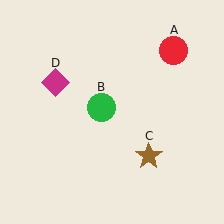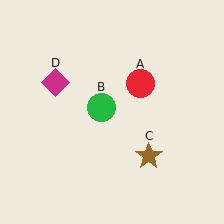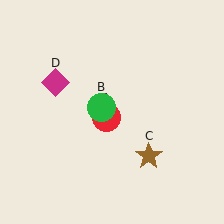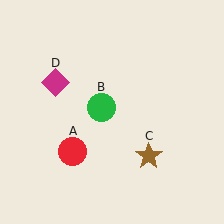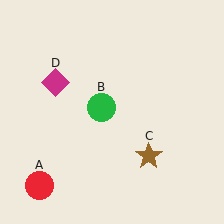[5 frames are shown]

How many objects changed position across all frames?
1 object changed position: red circle (object A).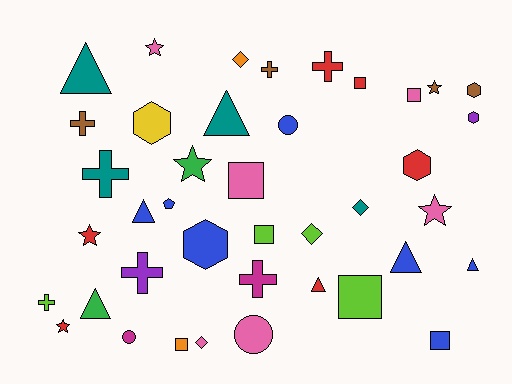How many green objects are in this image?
There are 2 green objects.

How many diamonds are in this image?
There are 4 diamonds.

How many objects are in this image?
There are 40 objects.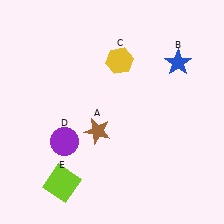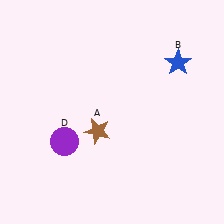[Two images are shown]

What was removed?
The yellow hexagon (C), the lime square (E) were removed in Image 2.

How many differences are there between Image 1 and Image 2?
There are 2 differences between the two images.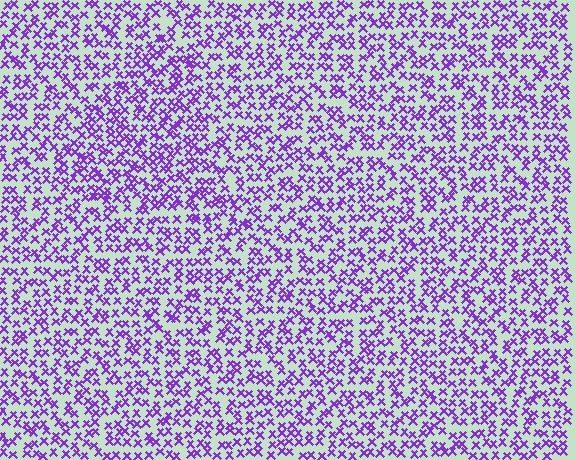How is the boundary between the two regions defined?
The boundary is defined by a change in element density (approximately 1.4x ratio). All elements are the same color, size, and shape.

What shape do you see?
I see a triangle.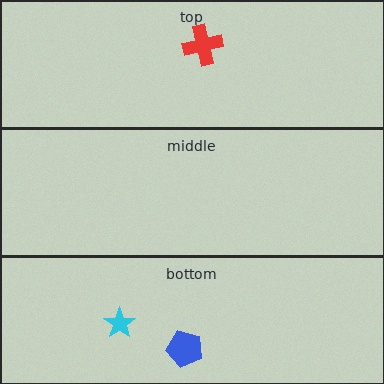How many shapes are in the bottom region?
2.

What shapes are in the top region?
The red cross.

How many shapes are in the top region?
1.